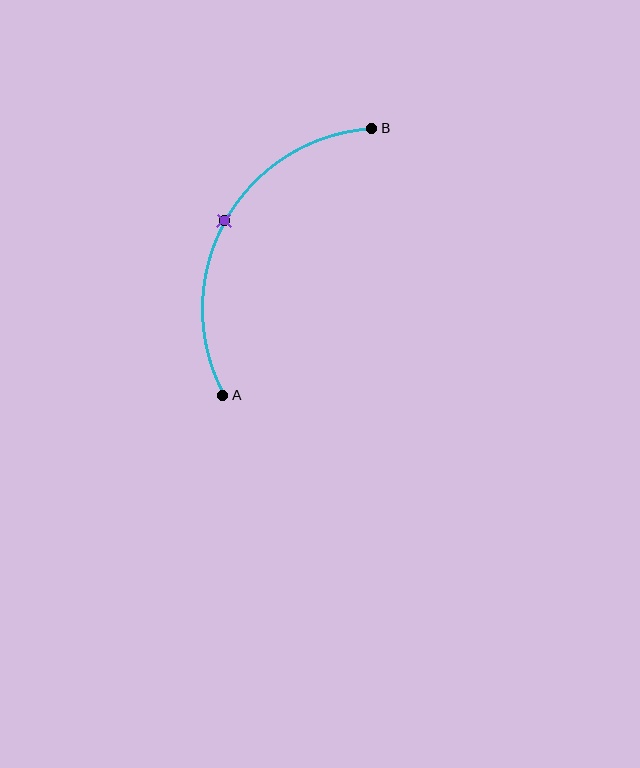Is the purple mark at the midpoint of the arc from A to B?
Yes. The purple mark lies on the arc at equal arc-length from both A and B — it is the arc midpoint.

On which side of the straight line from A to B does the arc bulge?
The arc bulges to the left of the straight line connecting A and B.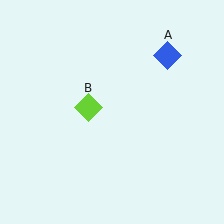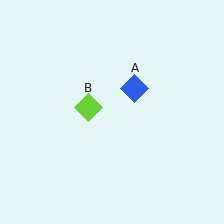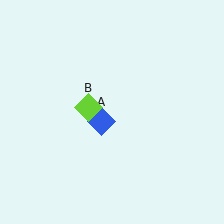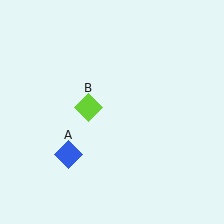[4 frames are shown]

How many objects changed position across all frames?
1 object changed position: blue diamond (object A).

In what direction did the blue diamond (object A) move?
The blue diamond (object A) moved down and to the left.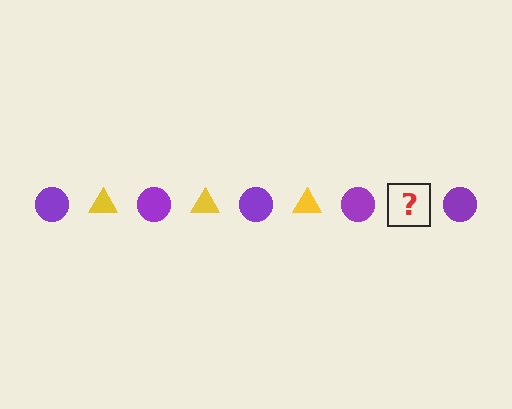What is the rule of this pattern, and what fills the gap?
The rule is that the pattern alternates between purple circle and yellow triangle. The gap should be filled with a yellow triangle.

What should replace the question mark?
The question mark should be replaced with a yellow triangle.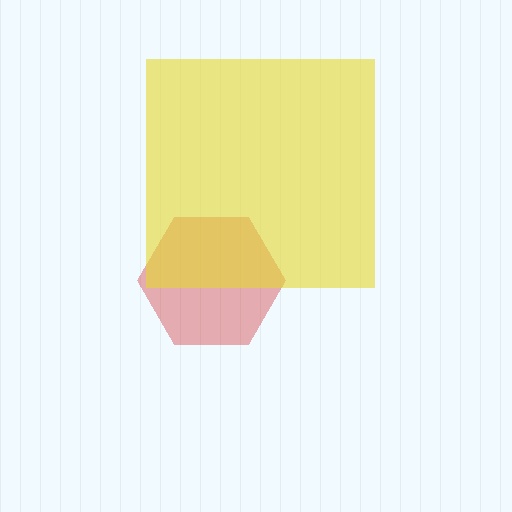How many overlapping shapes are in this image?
There are 2 overlapping shapes in the image.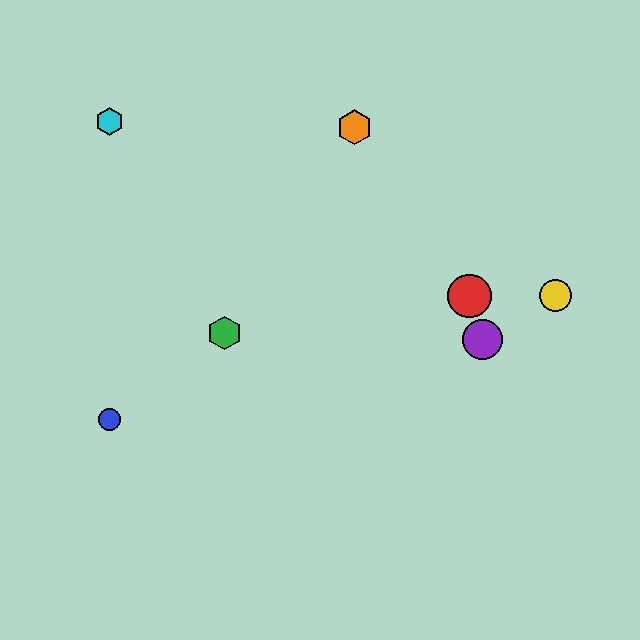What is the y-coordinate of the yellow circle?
The yellow circle is at y≈296.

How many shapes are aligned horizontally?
2 shapes (the red circle, the yellow circle) are aligned horizontally.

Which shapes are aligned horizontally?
The red circle, the yellow circle are aligned horizontally.